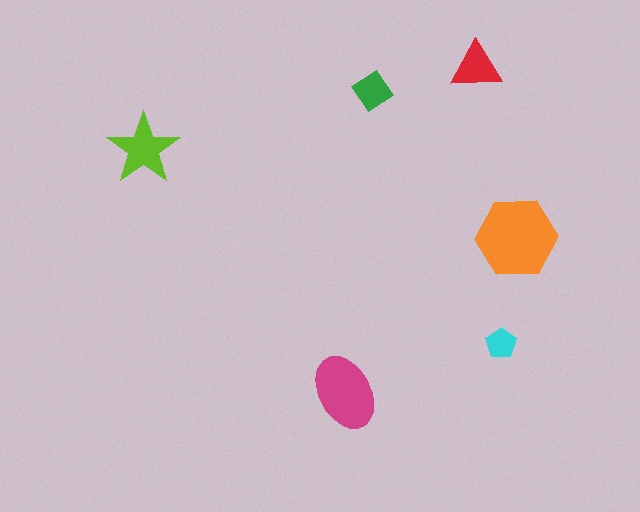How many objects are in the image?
There are 6 objects in the image.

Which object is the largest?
The orange hexagon.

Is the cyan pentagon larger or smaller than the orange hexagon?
Smaller.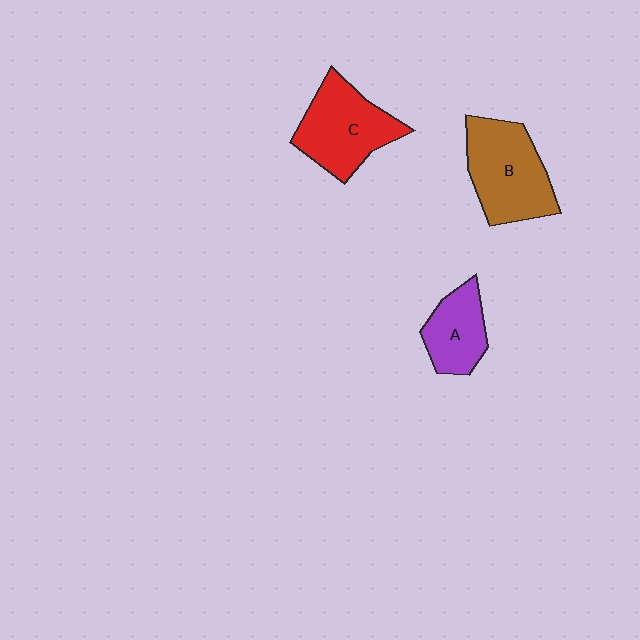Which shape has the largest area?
Shape B (brown).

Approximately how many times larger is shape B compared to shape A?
Approximately 1.6 times.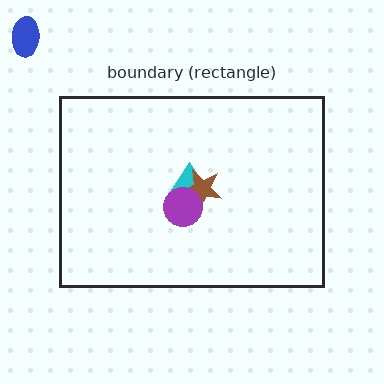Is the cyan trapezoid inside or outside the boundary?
Inside.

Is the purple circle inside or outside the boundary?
Inside.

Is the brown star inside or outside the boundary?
Inside.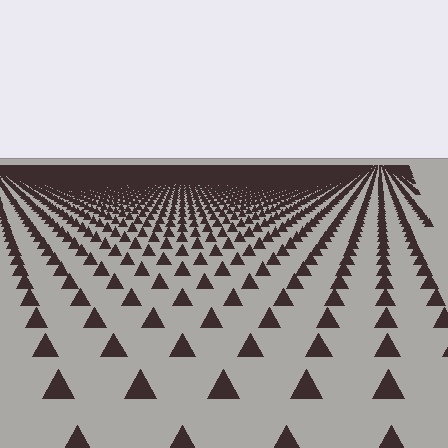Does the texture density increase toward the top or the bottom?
Density increases toward the top.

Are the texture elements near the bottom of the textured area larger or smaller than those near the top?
Larger. Near the bottom, elements are closer to the viewer and appear at a bigger on-screen size.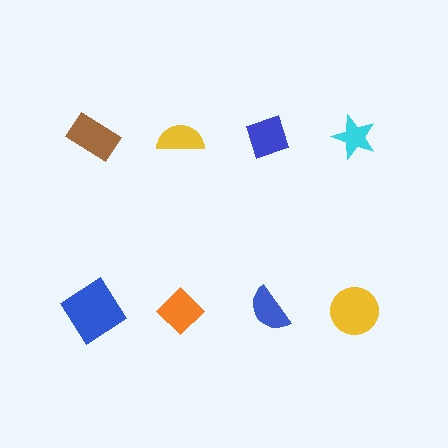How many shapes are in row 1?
4 shapes.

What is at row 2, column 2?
An orange diamond.